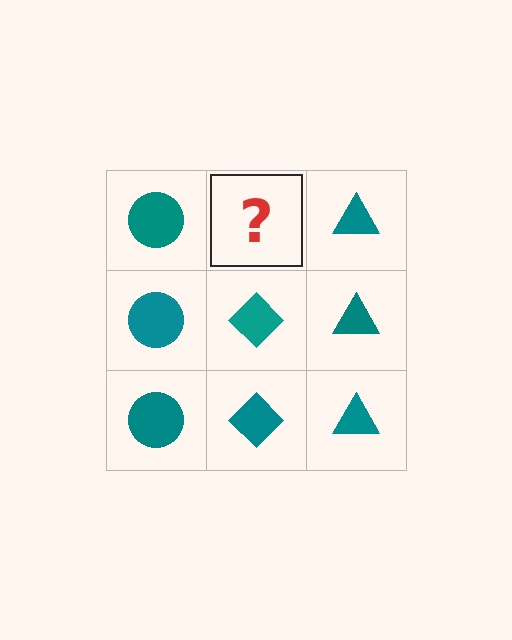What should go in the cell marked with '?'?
The missing cell should contain a teal diamond.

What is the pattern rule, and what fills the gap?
The rule is that each column has a consistent shape. The gap should be filled with a teal diamond.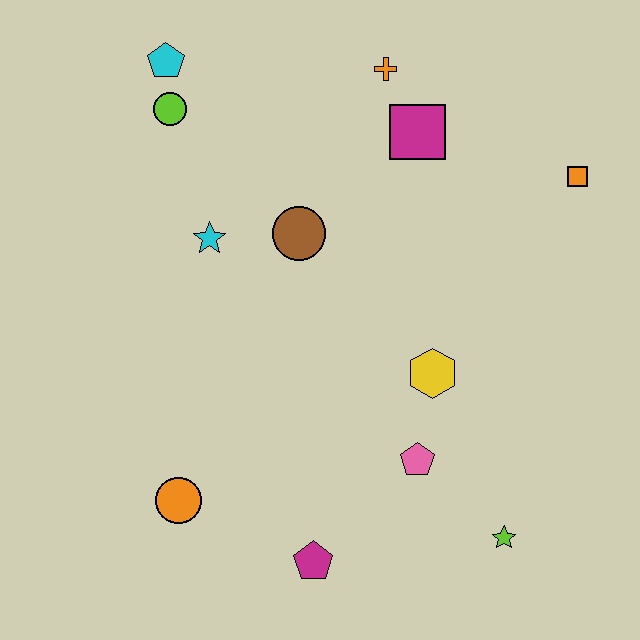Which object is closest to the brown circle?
The cyan star is closest to the brown circle.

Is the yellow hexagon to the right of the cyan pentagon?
Yes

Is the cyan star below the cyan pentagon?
Yes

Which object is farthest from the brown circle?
The lime star is farthest from the brown circle.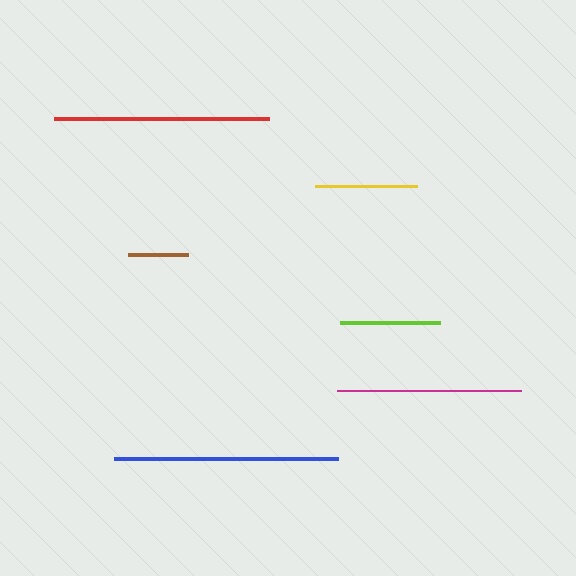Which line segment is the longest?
The blue line is the longest at approximately 224 pixels.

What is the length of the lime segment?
The lime segment is approximately 100 pixels long.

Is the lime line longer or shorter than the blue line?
The blue line is longer than the lime line.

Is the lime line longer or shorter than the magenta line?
The magenta line is longer than the lime line.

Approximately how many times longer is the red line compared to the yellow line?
The red line is approximately 2.1 times the length of the yellow line.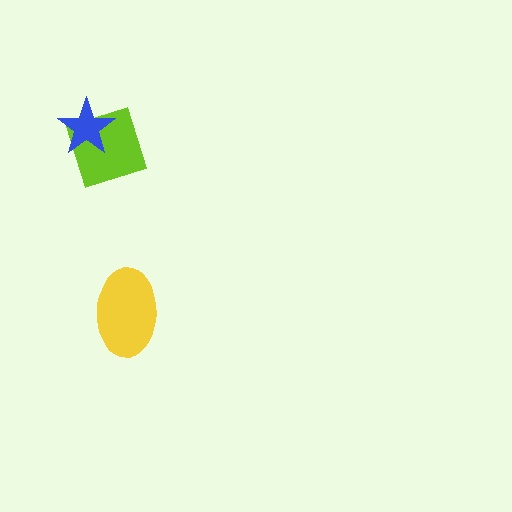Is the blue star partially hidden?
No, no other shape covers it.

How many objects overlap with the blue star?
1 object overlaps with the blue star.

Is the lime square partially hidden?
Yes, it is partially covered by another shape.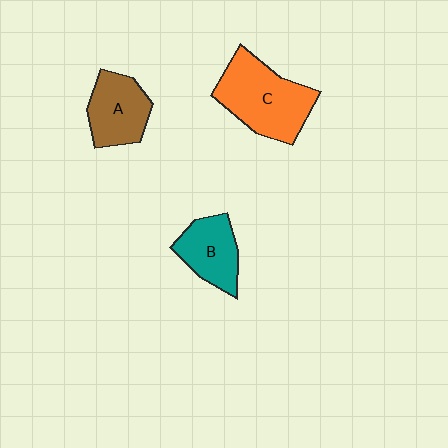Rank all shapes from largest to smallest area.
From largest to smallest: C (orange), A (brown), B (teal).